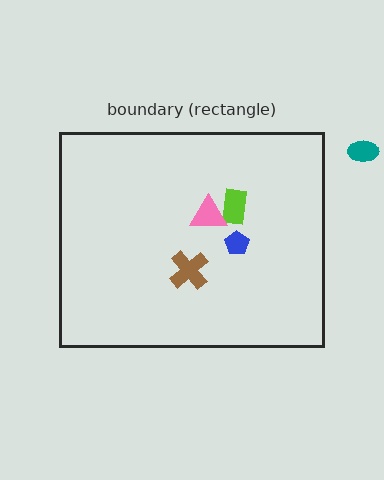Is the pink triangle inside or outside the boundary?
Inside.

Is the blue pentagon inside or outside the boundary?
Inside.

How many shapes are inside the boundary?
4 inside, 1 outside.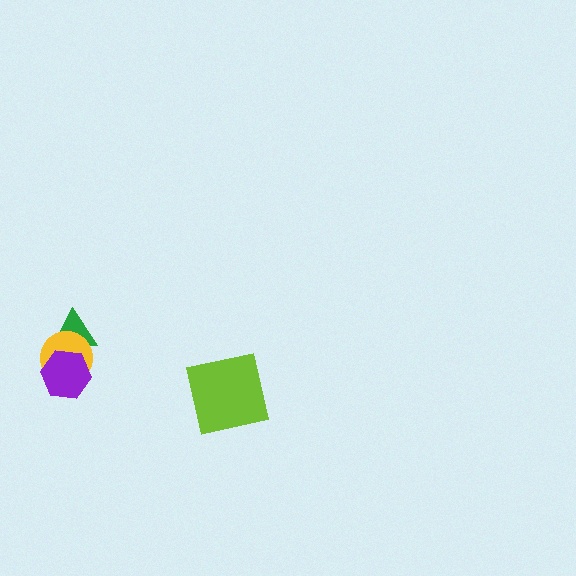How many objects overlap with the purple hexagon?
2 objects overlap with the purple hexagon.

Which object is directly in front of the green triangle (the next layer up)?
The yellow circle is directly in front of the green triangle.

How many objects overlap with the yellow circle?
2 objects overlap with the yellow circle.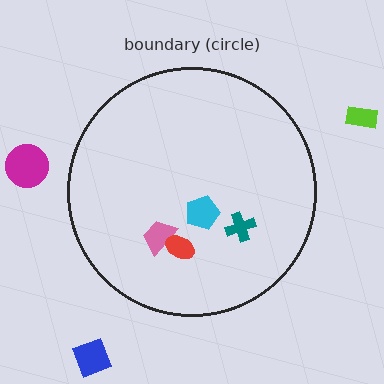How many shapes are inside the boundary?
4 inside, 3 outside.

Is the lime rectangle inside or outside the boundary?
Outside.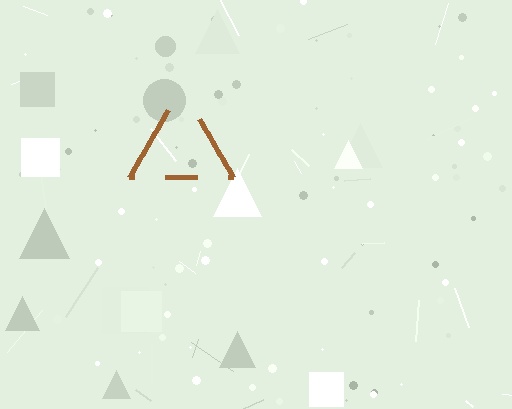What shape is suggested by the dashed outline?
The dashed outline suggests a triangle.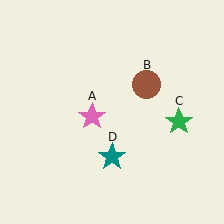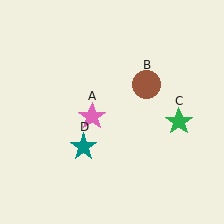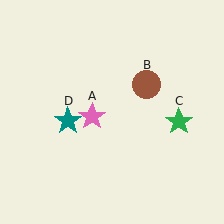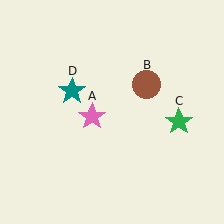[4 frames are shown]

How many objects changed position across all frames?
1 object changed position: teal star (object D).